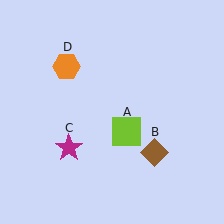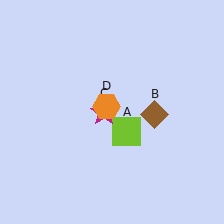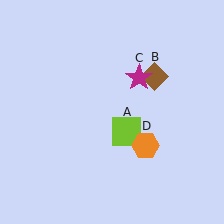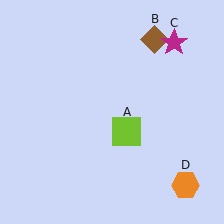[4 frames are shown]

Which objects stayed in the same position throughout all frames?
Lime square (object A) remained stationary.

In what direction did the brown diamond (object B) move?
The brown diamond (object B) moved up.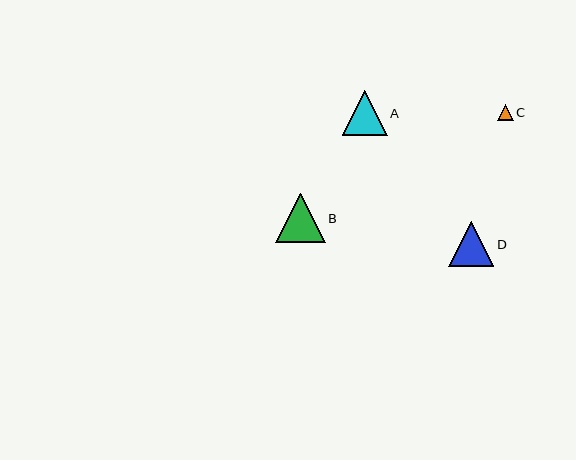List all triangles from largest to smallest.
From largest to smallest: B, D, A, C.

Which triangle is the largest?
Triangle B is the largest with a size of approximately 49 pixels.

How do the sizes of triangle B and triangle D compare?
Triangle B and triangle D are approximately the same size.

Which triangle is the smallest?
Triangle C is the smallest with a size of approximately 16 pixels.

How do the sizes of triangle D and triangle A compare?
Triangle D and triangle A are approximately the same size.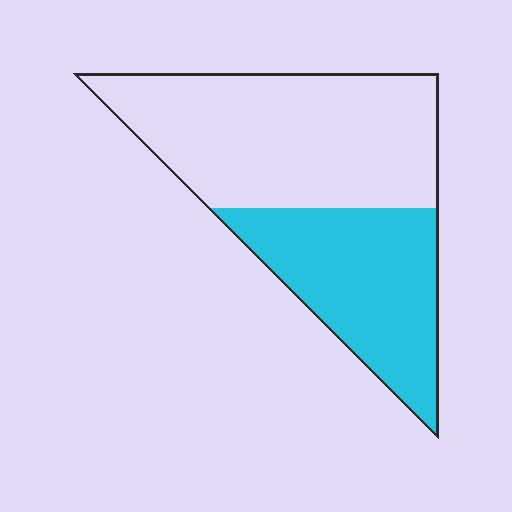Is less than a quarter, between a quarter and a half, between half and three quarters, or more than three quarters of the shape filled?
Between a quarter and a half.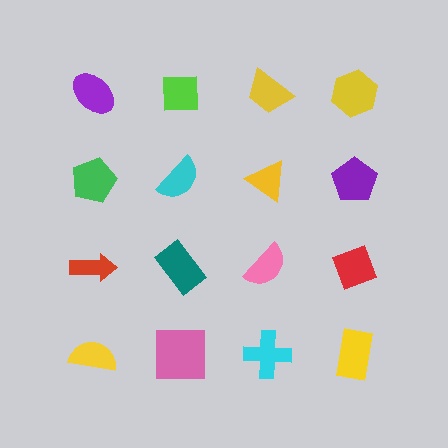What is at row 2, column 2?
A cyan semicircle.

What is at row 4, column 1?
A yellow semicircle.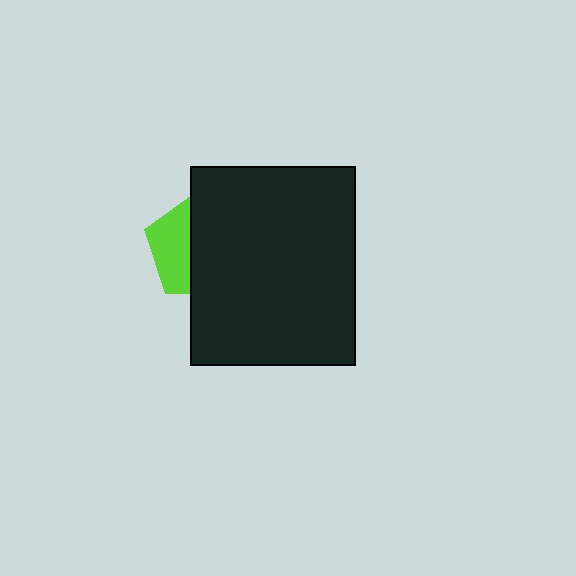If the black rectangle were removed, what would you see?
You would see the complete lime pentagon.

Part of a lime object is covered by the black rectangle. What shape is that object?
It is a pentagon.